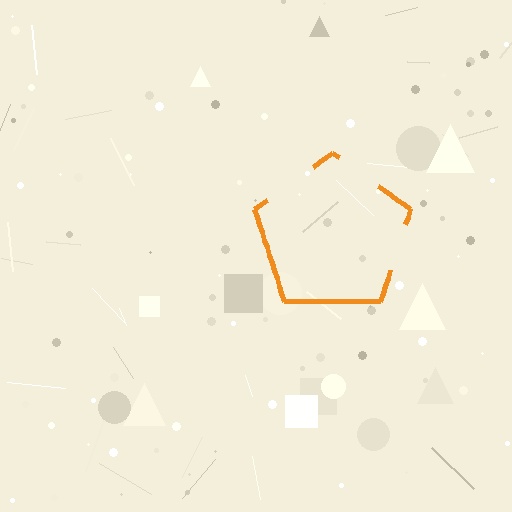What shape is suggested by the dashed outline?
The dashed outline suggests a pentagon.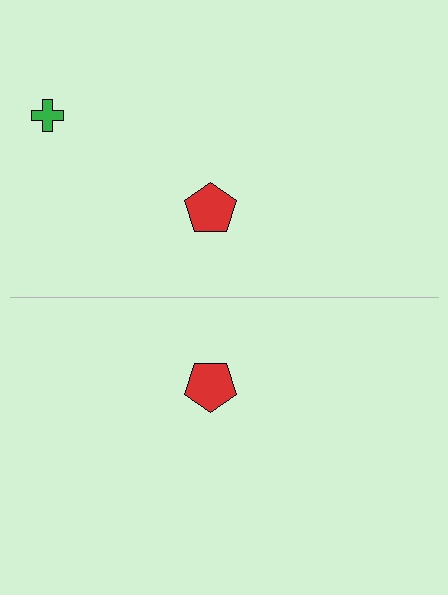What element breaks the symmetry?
A green cross is missing from the bottom side.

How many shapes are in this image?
There are 3 shapes in this image.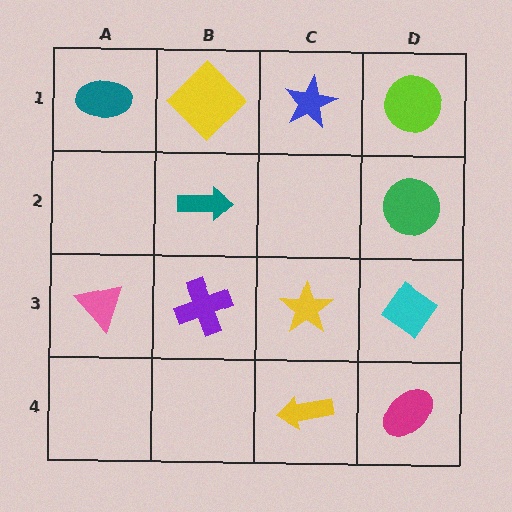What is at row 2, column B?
A teal arrow.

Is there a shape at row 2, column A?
No, that cell is empty.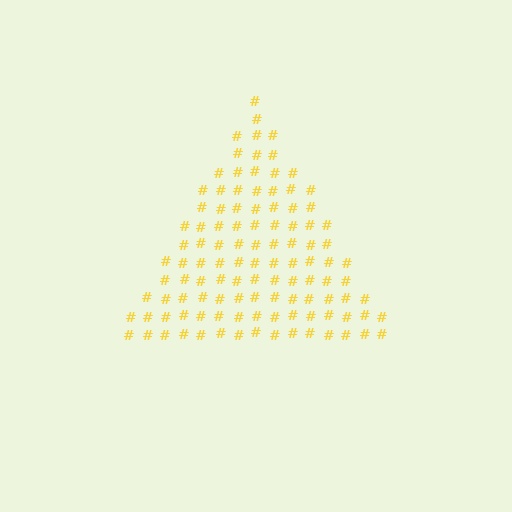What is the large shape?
The large shape is a triangle.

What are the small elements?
The small elements are hash symbols.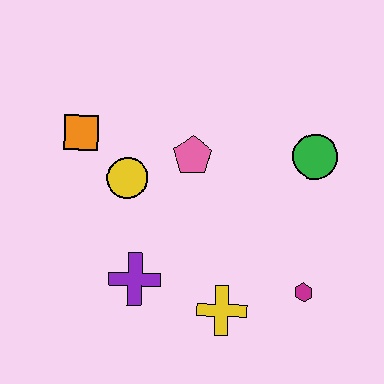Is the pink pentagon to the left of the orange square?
No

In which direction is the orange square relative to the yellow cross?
The orange square is above the yellow cross.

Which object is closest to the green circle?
The pink pentagon is closest to the green circle.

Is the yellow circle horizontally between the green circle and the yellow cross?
No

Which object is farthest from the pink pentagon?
The magenta hexagon is farthest from the pink pentagon.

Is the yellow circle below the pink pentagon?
Yes